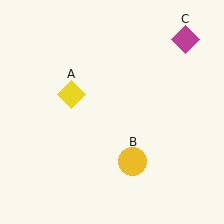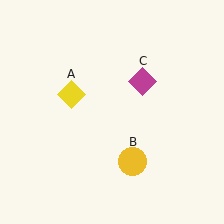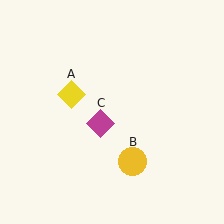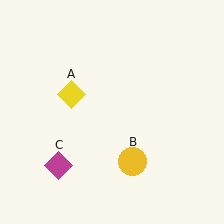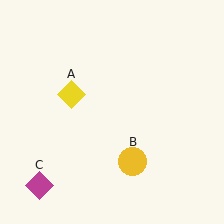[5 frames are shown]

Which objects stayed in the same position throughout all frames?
Yellow diamond (object A) and yellow circle (object B) remained stationary.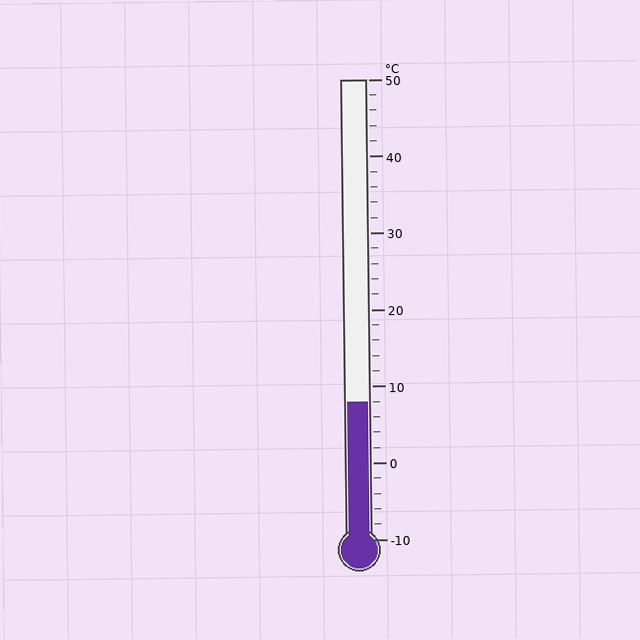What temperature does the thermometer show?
The thermometer shows approximately 8°C.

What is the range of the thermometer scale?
The thermometer scale ranges from -10°C to 50°C.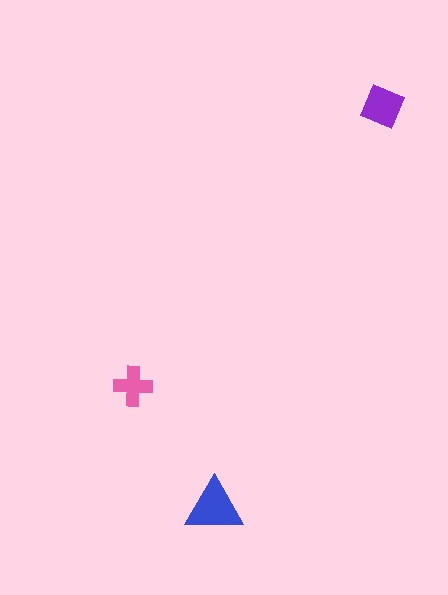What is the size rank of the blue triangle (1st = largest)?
1st.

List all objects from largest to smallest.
The blue triangle, the purple diamond, the pink cross.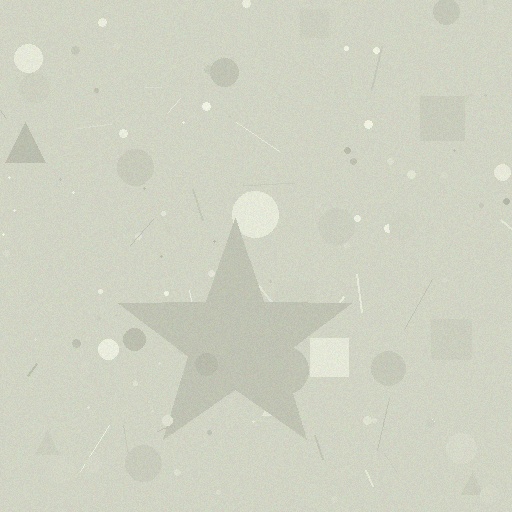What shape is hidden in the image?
A star is hidden in the image.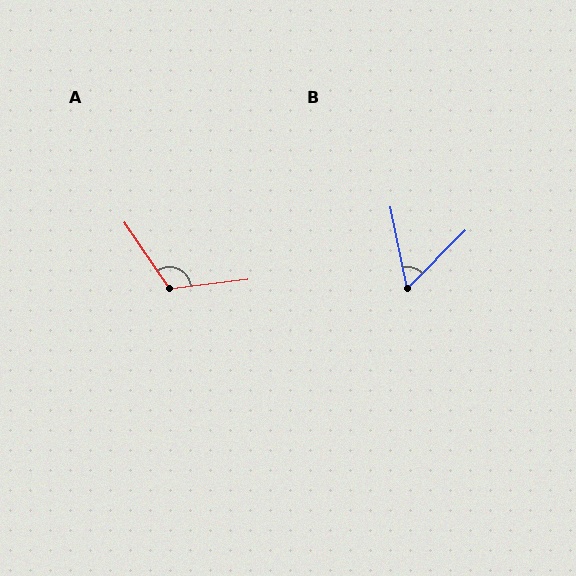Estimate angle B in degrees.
Approximately 57 degrees.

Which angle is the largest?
A, at approximately 117 degrees.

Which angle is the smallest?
B, at approximately 57 degrees.